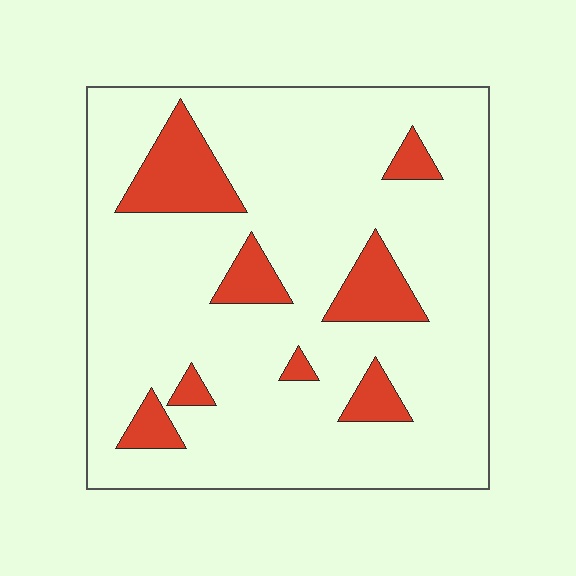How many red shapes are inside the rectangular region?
8.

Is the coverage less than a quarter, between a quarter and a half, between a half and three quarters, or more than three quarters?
Less than a quarter.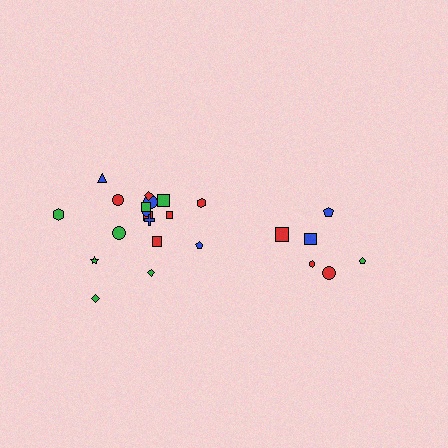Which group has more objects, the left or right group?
The left group.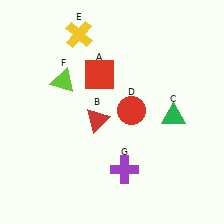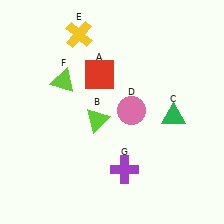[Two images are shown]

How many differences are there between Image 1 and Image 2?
There are 2 differences between the two images.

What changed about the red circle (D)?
In Image 1, D is red. In Image 2, it changed to pink.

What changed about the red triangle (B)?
In Image 1, B is red. In Image 2, it changed to lime.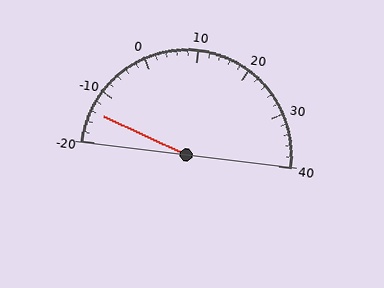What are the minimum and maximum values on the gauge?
The gauge ranges from -20 to 40.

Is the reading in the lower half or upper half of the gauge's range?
The reading is in the lower half of the range (-20 to 40).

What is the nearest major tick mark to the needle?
The nearest major tick mark is -10.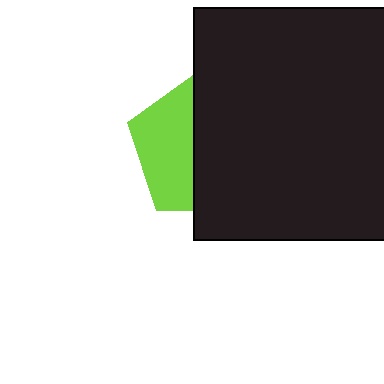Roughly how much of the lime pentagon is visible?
A small part of it is visible (roughly 42%).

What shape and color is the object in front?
The object in front is a black rectangle.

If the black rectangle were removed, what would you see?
You would see the complete lime pentagon.